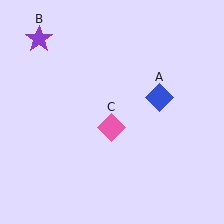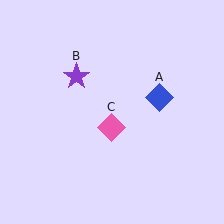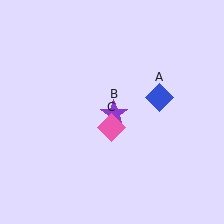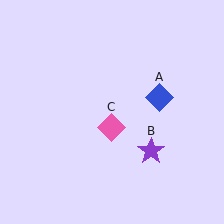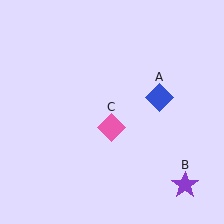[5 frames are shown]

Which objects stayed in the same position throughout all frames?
Blue diamond (object A) and pink diamond (object C) remained stationary.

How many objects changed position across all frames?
1 object changed position: purple star (object B).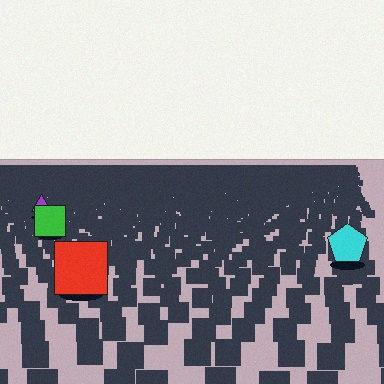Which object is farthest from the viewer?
The purple triangle is farthest from the viewer. It appears smaller and the ground texture around it is denser.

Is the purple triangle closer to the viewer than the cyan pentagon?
No. The cyan pentagon is closer — you can tell from the texture gradient: the ground texture is coarser near it.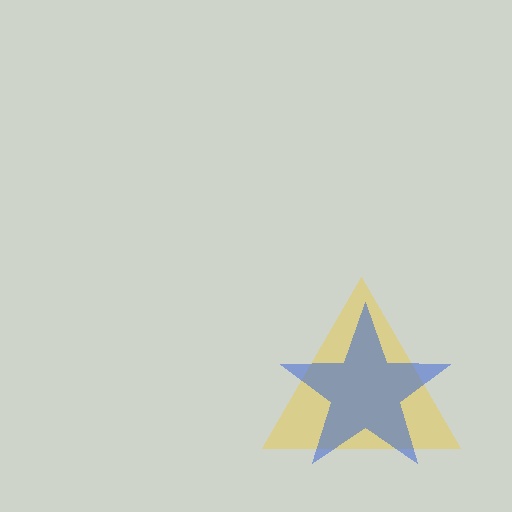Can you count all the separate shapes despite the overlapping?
Yes, there are 2 separate shapes.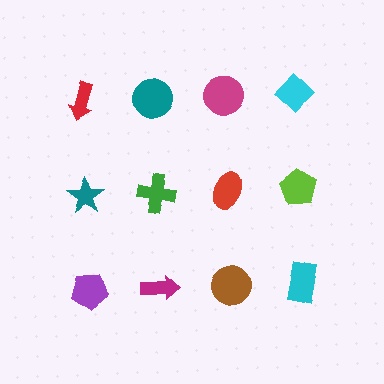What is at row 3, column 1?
A purple pentagon.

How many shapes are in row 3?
4 shapes.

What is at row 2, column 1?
A teal star.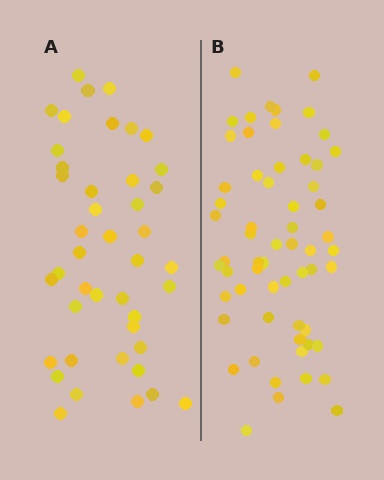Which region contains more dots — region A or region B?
Region B (the right region) has more dots.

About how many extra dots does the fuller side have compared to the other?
Region B has approximately 15 more dots than region A.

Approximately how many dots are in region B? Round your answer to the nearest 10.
About 60 dots.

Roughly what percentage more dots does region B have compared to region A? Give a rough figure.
About 40% more.